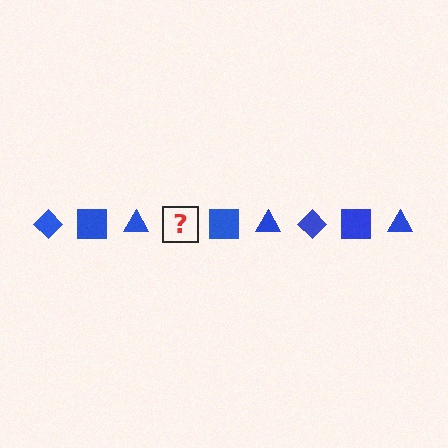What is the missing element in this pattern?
The missing element is a blue diamond.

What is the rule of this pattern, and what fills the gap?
The rule is that the pattern cycles through diamond, square, triangle shapes in blue. The gap should be filled with a blue diamond.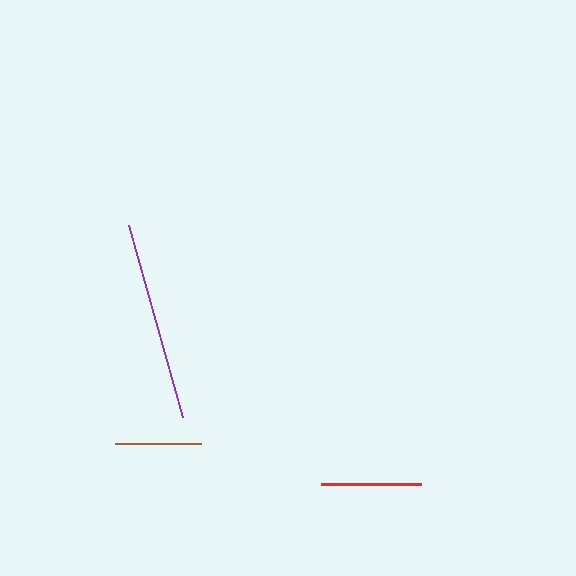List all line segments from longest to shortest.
From longest to shortest: purple, red, brown.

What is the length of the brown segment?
The brown segment is approximately 85 pixels long.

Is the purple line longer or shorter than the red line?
The purple line is longer than the red line.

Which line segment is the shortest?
The brown line is the shortest at approximately 85 pixels.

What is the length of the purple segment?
The purple segment is approximately 199 pixels long.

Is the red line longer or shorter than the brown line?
The red line is longer than the brown line.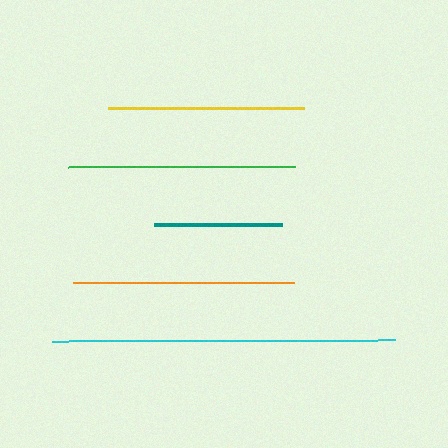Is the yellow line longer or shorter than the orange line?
The orange line is longer than the yellow line.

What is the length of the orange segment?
The orange segment is approximately 221 pixels long.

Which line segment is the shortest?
The teal line is the shortest at approximately 129 pixels.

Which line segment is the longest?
The cyan line is the longest at approximately 343 pixels.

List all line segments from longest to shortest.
From longest to shortest: cyan, green, orange, yellow, teal.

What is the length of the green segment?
The green segment is approximately 226 pixels long.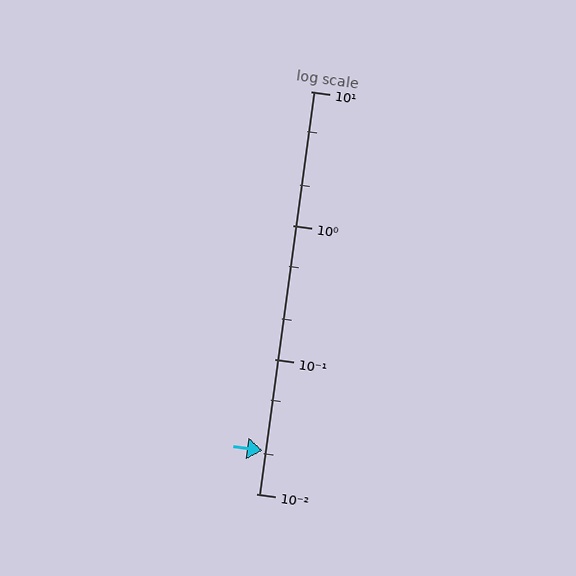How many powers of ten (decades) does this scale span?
The scale spans 3 decades, from 0.01 to 10.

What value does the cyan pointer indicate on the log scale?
The pointer indicates approximately 0.021.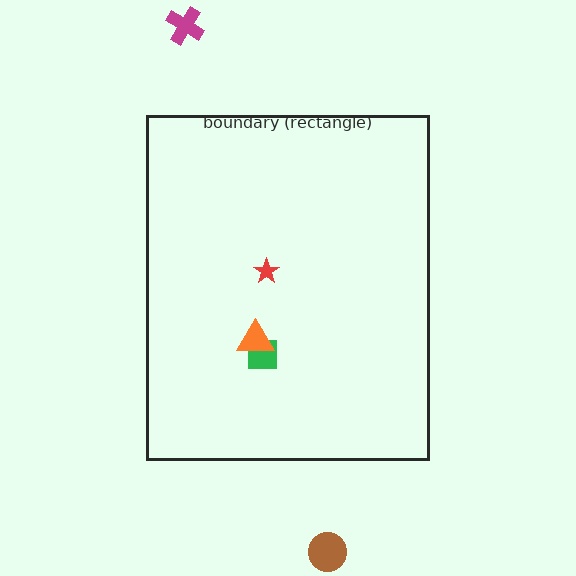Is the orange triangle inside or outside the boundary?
Inside.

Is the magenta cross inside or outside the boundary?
Outside.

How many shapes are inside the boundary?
3 inside, 2 outside.